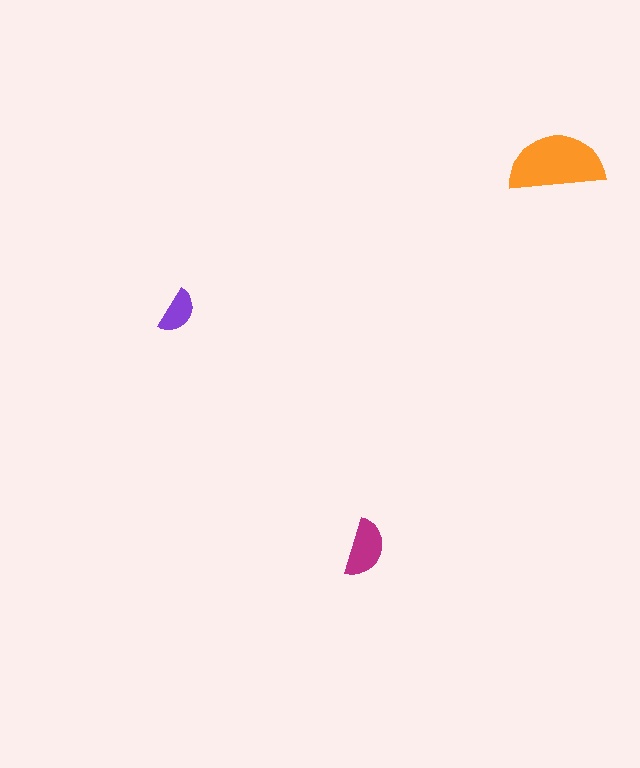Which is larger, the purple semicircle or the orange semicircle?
The orange one.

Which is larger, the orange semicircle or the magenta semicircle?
The orange one.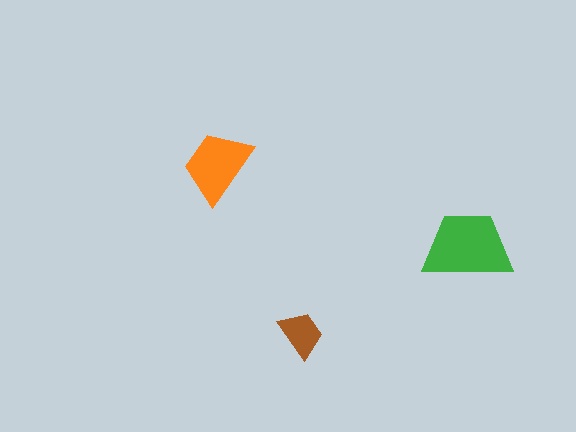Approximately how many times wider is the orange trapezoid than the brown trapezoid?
About 1.5 times wider.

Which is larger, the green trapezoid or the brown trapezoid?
The green one.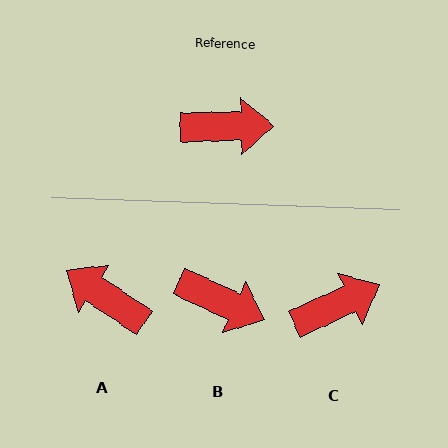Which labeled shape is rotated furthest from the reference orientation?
A, about 145 degrees away.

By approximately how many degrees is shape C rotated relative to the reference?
Approximately 24 degrees counter-clockwise.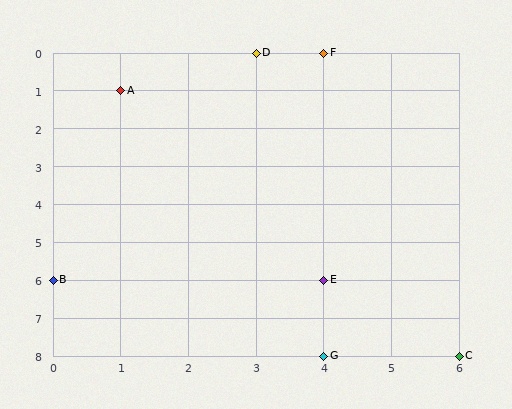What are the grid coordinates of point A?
Point A is at grid coordinates (1, 1).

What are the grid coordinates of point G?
Point G is at grid coordinates (4, 8).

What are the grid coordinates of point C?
Point C is at grid coordinates (6, 8).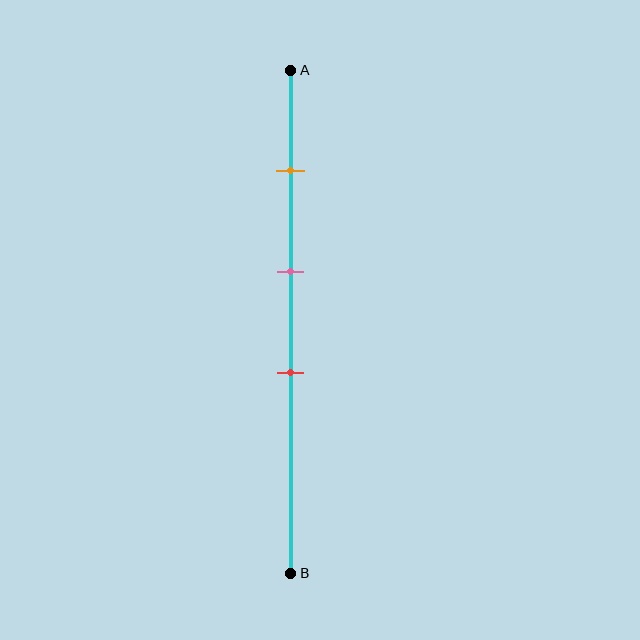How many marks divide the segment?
There are 3 marks dividing the segment.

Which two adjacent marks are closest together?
The pink and red marks are the closest adjacent pair.